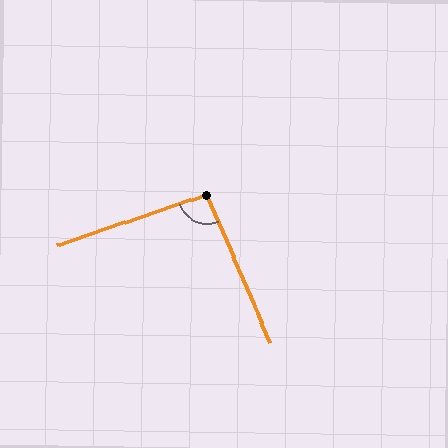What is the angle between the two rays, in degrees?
Approximately 94 degrees.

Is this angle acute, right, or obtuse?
It is approximately a right angle.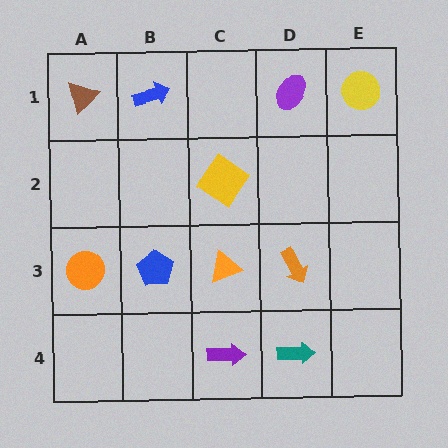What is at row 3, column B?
A blue pentagon.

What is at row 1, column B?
A blue arrow.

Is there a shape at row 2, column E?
No, that cell is empty.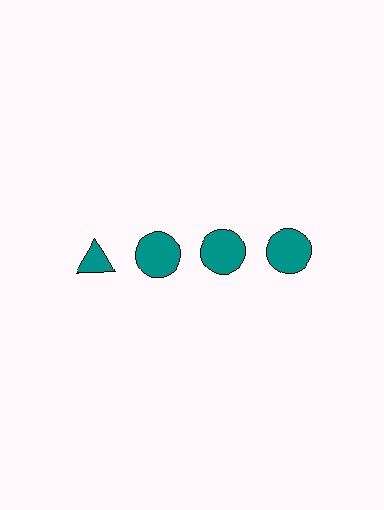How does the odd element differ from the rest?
It has a different shape: triangle instead of circle.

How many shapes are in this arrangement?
There are 4 shapes arranged in a grid pattern.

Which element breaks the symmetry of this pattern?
The teal triangle in the top row, leftmost column breaks the symmetry. All other shapes are teal circles.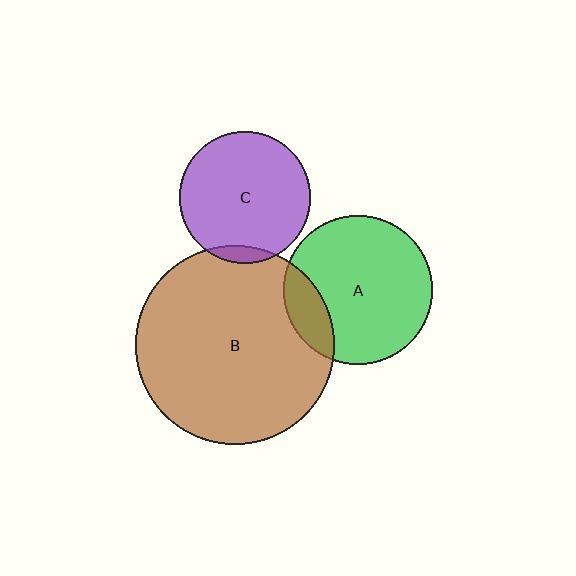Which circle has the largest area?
Circle B (brown).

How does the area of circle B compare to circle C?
Approximately 2.3 times.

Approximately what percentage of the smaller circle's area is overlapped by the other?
Approximately 15%.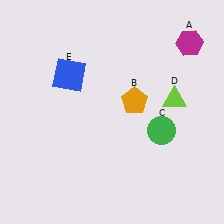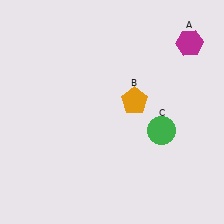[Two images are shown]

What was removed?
The lime triangle (D), the blue square (E) were removed in Image 2.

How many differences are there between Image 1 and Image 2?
There are 2 differences between the two images.